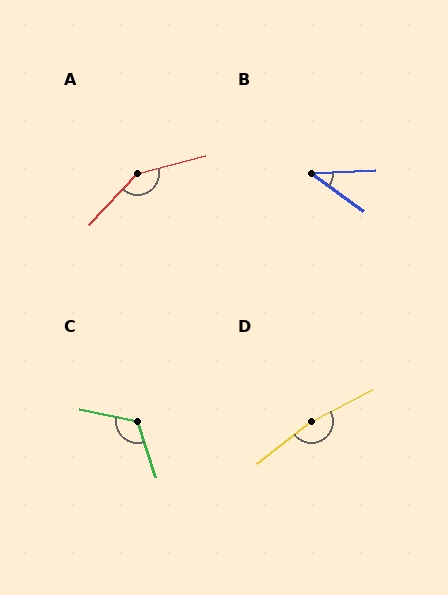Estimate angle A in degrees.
Approximately 148 degrees.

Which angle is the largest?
D, at approximately 169 degrees.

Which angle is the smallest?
B, at approximately 38 degrees.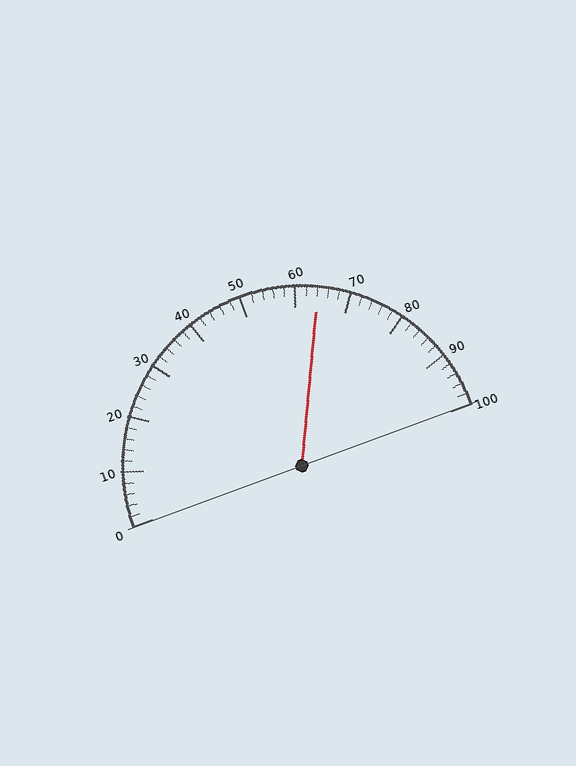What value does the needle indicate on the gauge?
The needle indicates approximately 64.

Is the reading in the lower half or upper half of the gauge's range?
The reading is in the upper half of the range (0 to 100).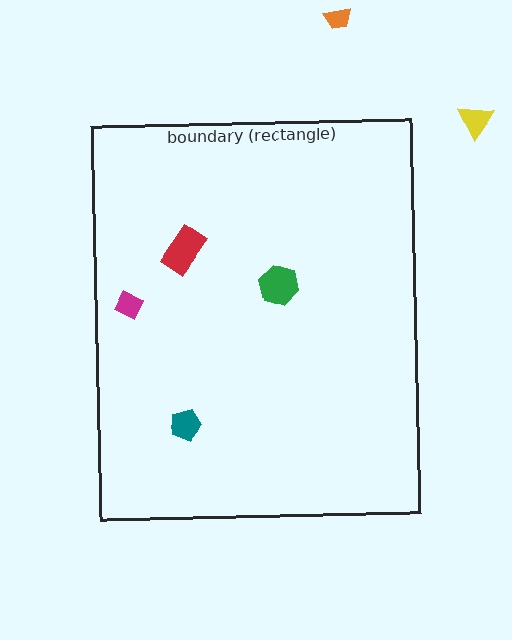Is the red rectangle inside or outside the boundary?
Inside.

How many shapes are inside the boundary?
4 inside, 2 outside.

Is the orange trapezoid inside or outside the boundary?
Outside.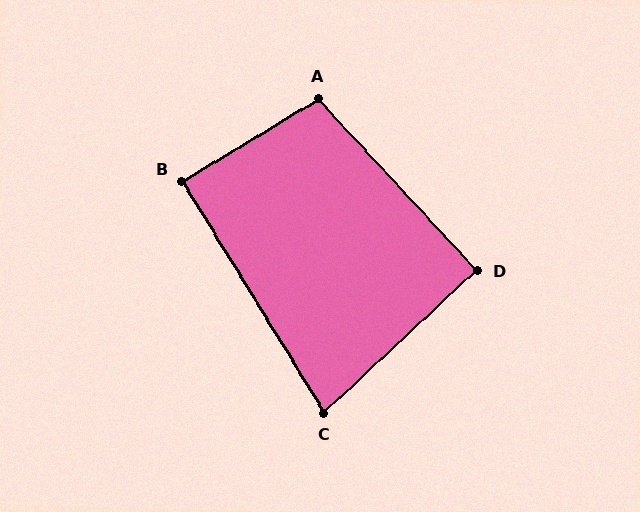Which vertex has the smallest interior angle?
C, at approximately 78 degrees.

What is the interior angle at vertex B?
Approximately 90 degrees (approximately right).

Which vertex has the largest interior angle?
A, at approximately 102 degrees.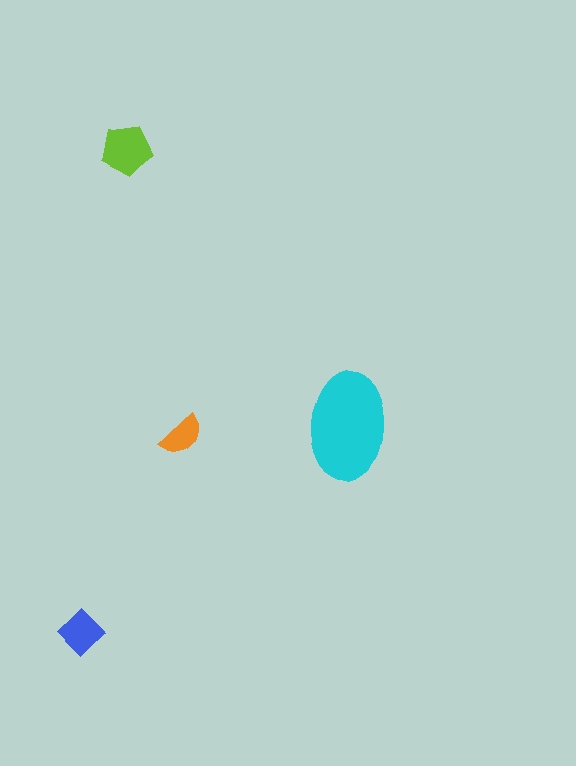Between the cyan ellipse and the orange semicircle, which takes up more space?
The cyan ellipse.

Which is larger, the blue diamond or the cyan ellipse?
The cyan ellipse.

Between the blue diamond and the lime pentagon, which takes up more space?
The lime pentagon.